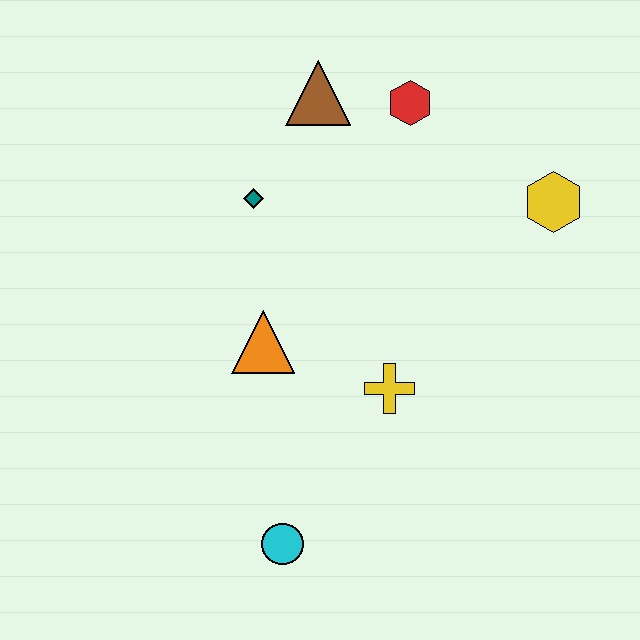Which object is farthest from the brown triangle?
The cyan circle is farthest from the brown triangle.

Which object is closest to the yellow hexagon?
The red hexagon is closest to the yellow hexagon.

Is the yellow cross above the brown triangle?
No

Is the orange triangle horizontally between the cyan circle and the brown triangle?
No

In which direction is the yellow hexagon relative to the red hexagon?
The yellow hexagon is to the right of the red hexagon.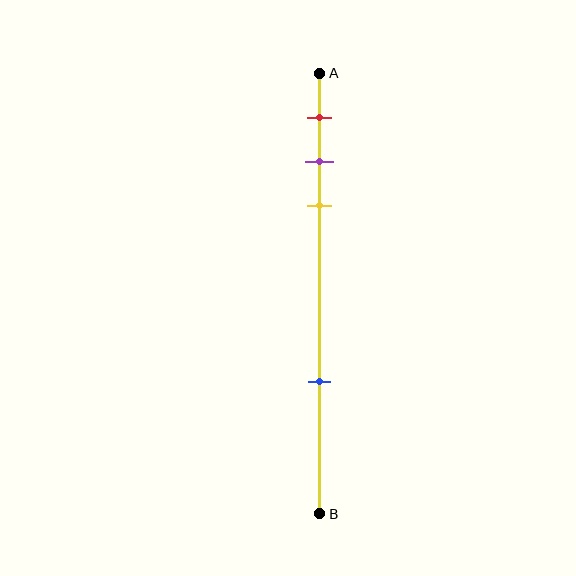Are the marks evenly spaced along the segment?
No, the marks are not evenly spaced.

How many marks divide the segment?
There are 4 marks dividing the segment.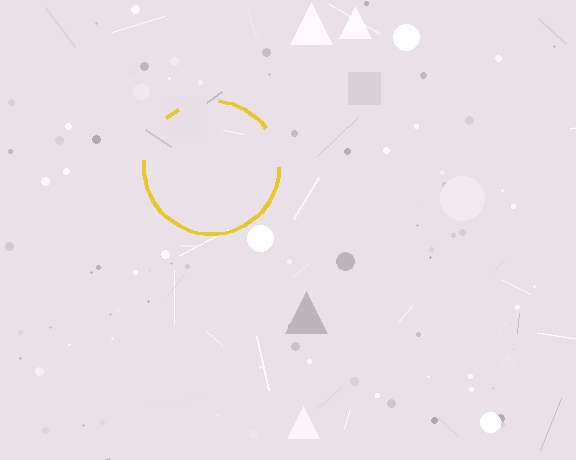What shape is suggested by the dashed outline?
The dashed outline suggests a circle.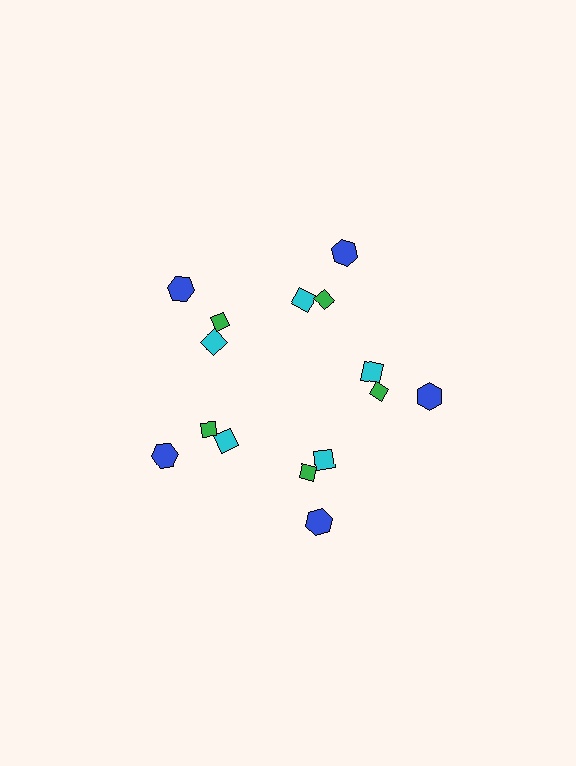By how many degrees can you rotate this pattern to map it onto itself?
The pattern maps onto itself every 72 degrees of rotation.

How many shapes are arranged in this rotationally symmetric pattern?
There are 15 shapes, arranged in 5 groups of 3.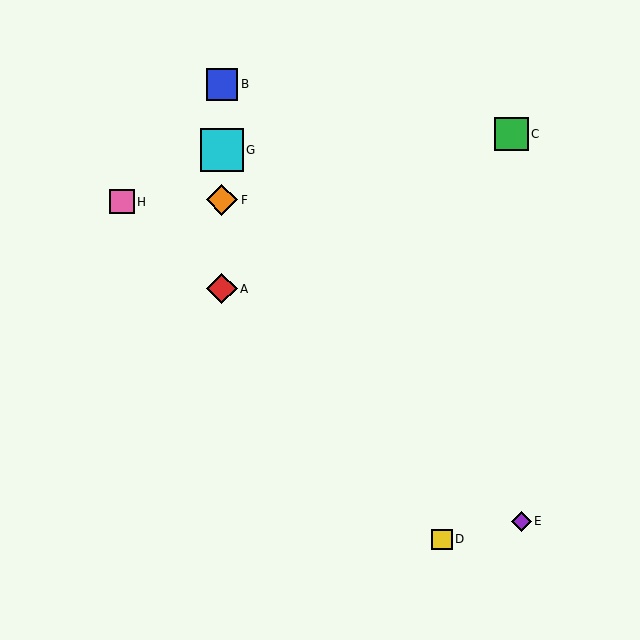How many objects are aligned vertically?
4 objects (A, B, F, G) are aligned vertically.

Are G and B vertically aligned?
Yes, both are at x≈222.